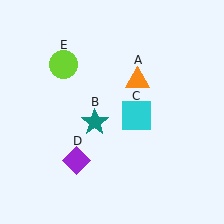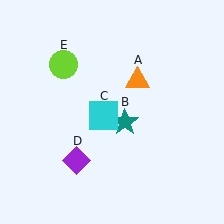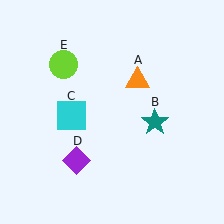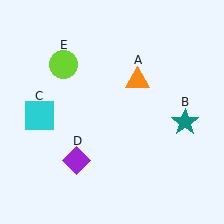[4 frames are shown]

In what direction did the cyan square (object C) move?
The cyan square (object C) moved left.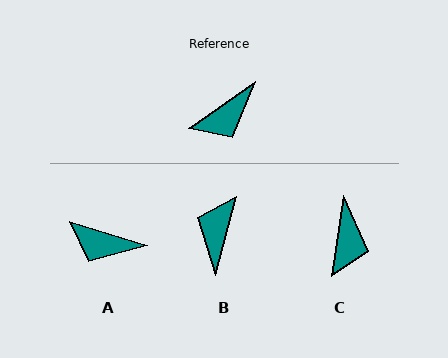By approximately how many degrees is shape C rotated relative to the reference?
Approximately 46 degrees counter-clockwise.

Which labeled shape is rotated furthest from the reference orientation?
B, about 140 degrees away.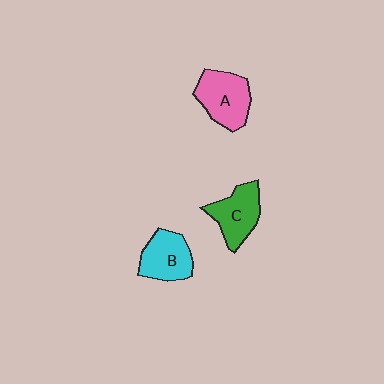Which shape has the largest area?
Shape A (pink).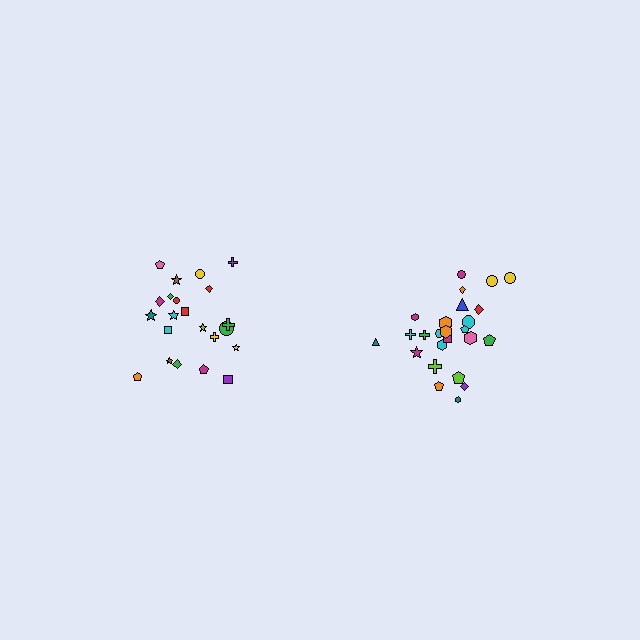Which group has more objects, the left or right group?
The right group.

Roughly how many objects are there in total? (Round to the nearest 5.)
Roughly 45 objects in total.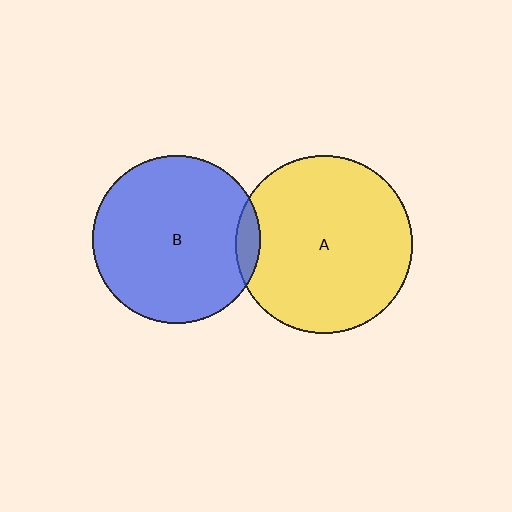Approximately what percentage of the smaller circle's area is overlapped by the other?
Approximately 5%.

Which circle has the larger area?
Circle A (yellow).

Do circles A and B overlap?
Yes.